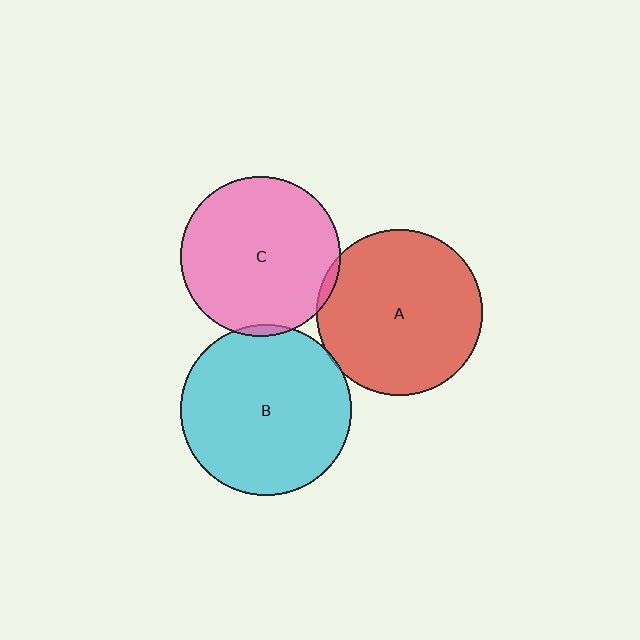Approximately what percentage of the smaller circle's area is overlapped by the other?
Approximately 5%.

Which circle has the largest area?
Circle B (cyan).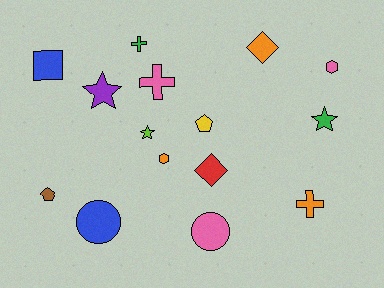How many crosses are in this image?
There are 3 crosses.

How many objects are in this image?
There are 15 objects.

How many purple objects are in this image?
There is 1 purple object.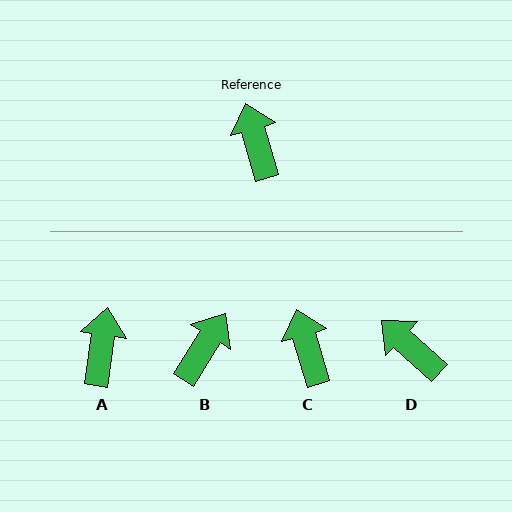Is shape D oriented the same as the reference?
No, it is off by about 31 degrees.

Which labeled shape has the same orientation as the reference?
C.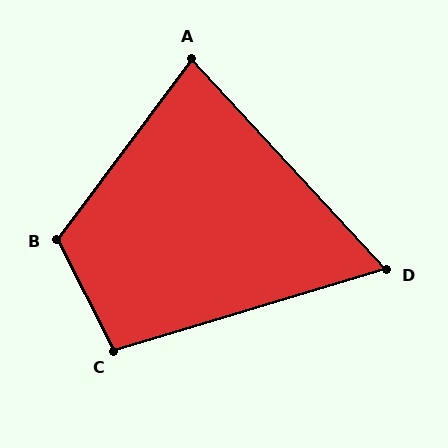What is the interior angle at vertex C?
Approximately 101 degrees (obtuse).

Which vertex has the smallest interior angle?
D, at approximately 64 degrees.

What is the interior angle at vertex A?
Approximately 79 degrees (acute).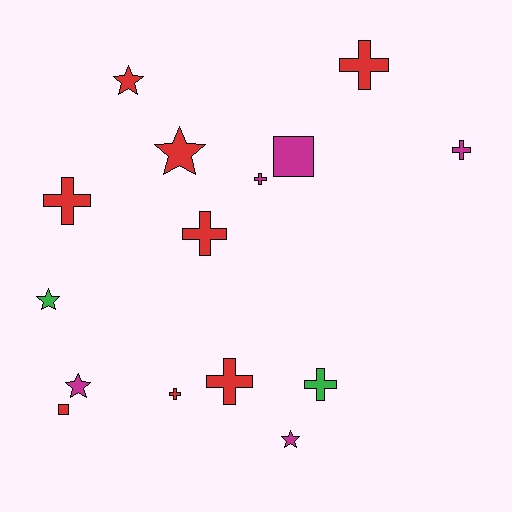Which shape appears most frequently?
Cross, with 8 objects.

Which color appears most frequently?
Red, with 8 objects.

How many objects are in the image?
There are 15 objects.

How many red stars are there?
There are 2 red stars.